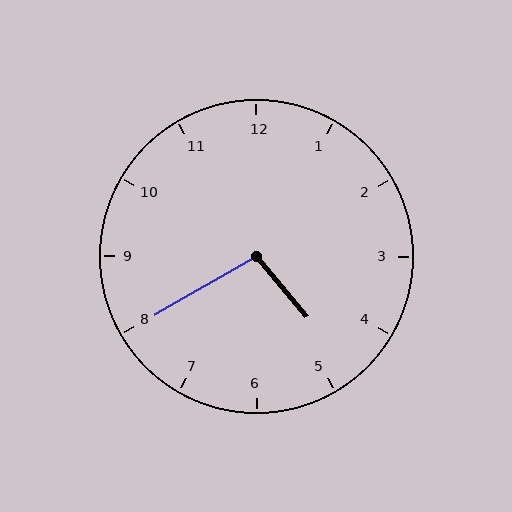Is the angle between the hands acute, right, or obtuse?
It is obtuse.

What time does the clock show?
4:40.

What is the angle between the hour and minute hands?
Approximately 100 degrees.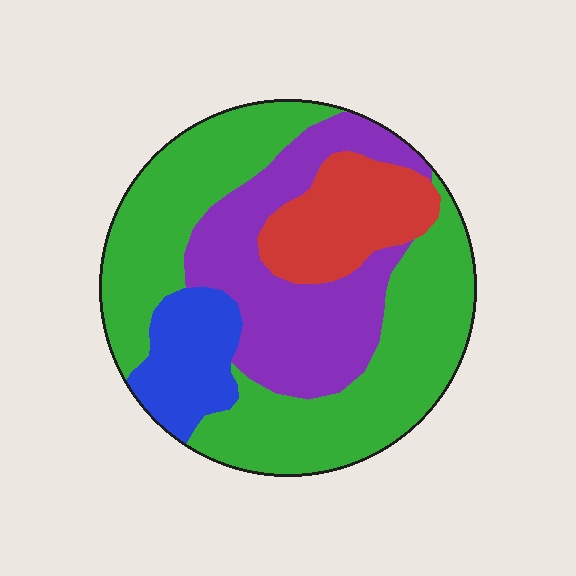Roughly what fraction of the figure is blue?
Blue takes up about one tenth (1/10) of the figure.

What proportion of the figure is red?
Red takes up about one eighth (1/8) of the figure.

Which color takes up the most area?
Green, at roughly 50%.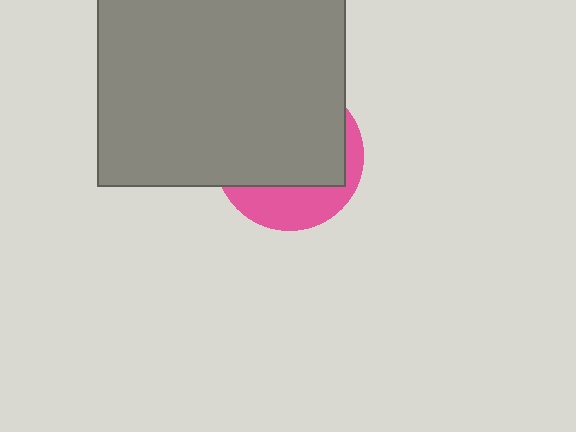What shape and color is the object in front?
The object in front is a gray square.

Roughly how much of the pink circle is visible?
A small part of it is visible (roughly 31%).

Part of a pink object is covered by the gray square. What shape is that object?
It is a circle.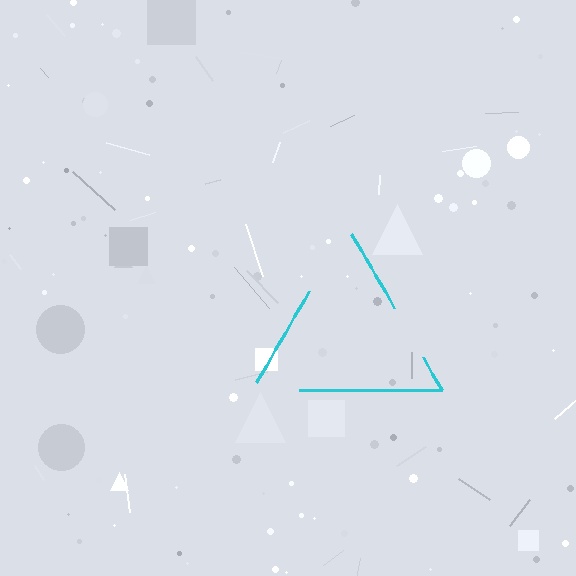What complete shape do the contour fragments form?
The contour fragments form a triangle.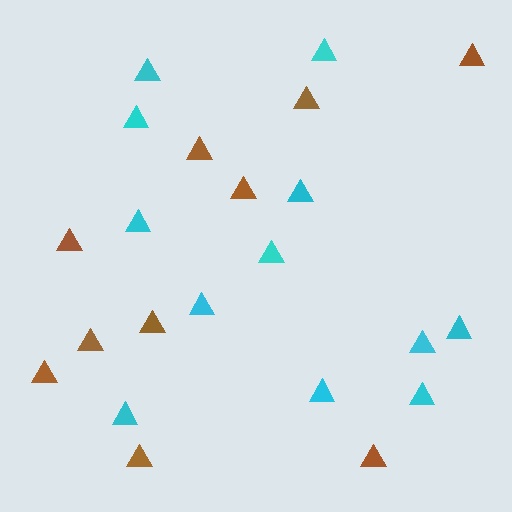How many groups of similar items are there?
There are 2 groups: one group of brown triangles (10) and one group of cyan triangles (12).